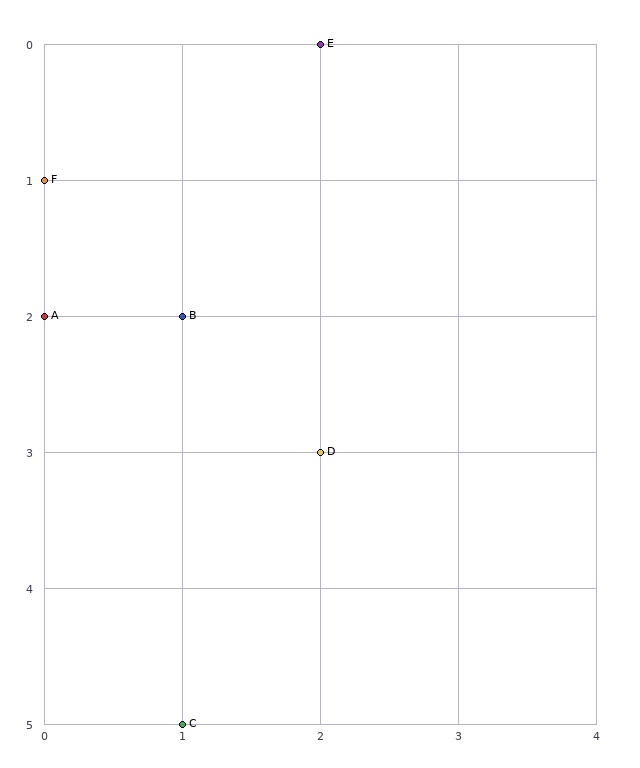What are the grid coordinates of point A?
Point A is at grid coordinates (0, 2).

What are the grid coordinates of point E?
Point E is at grid coordinates (2, 0).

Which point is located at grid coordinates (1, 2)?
Point B is at (1, 2).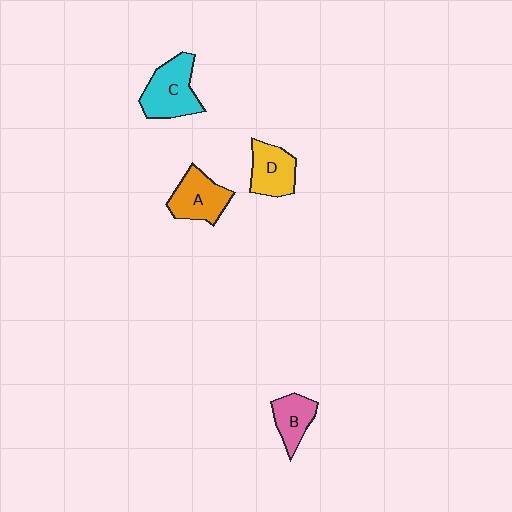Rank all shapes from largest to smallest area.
From largest to smallest: C (cyan), A (orange), D (yellow), B (pink).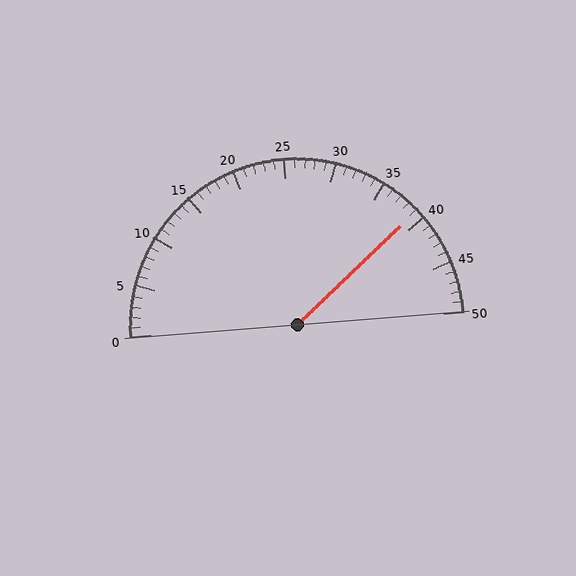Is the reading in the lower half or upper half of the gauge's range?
The reading is in the upper half of the range (0 to 50).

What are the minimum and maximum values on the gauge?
The gauge ranges from 0 to 50.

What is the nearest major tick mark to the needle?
The nearest major tick mark is 40.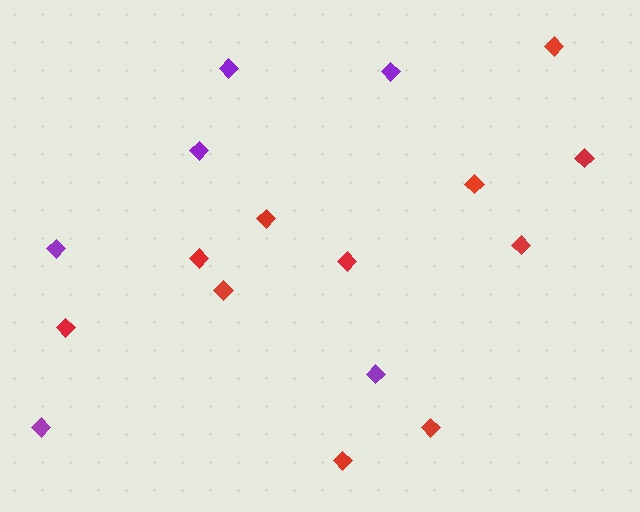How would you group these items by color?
There are 2 groups: one group of purple diamonds (6) and one group of red diamonds (11).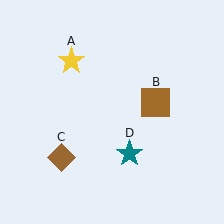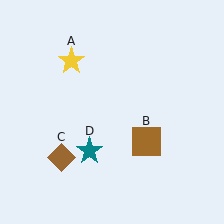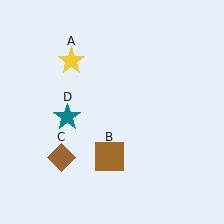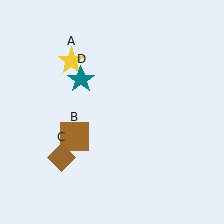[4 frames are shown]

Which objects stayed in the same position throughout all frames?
Yellow star (object A) and brown diamond (object C) remained stationary.